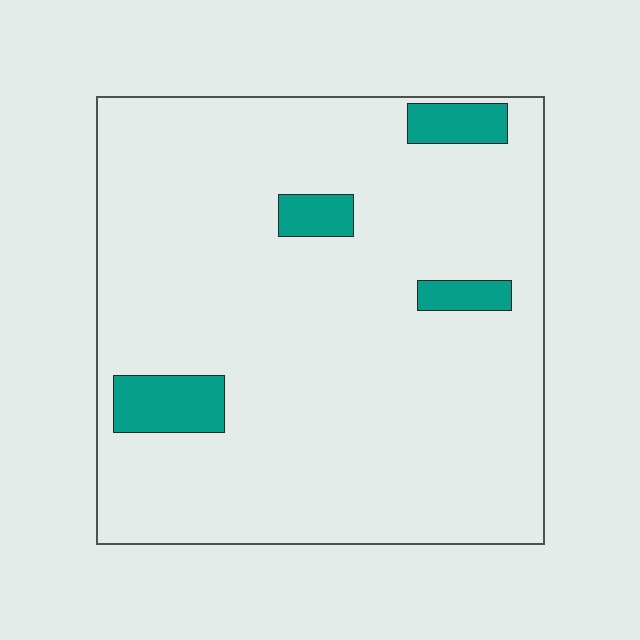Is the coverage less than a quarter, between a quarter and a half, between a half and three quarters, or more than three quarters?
Less than a quarter.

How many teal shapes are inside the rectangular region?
4.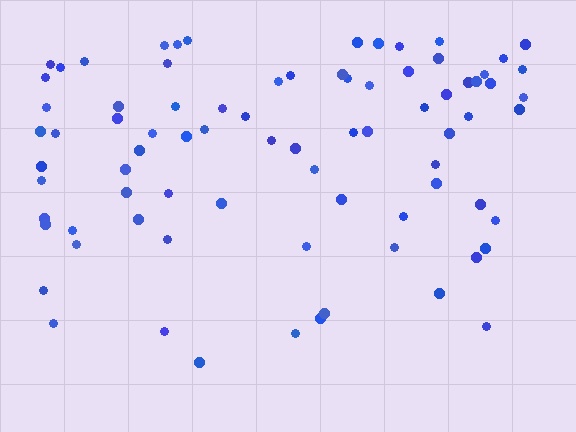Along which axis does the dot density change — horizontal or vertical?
Vertical.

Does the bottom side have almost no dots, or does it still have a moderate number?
Still a moderate number, just noticeably fewer than the top.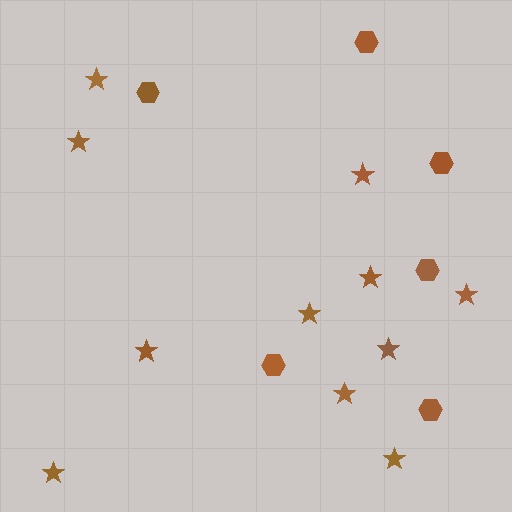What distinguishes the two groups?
There are 2 groups: one group of stars (11) and one group of hexagons (6).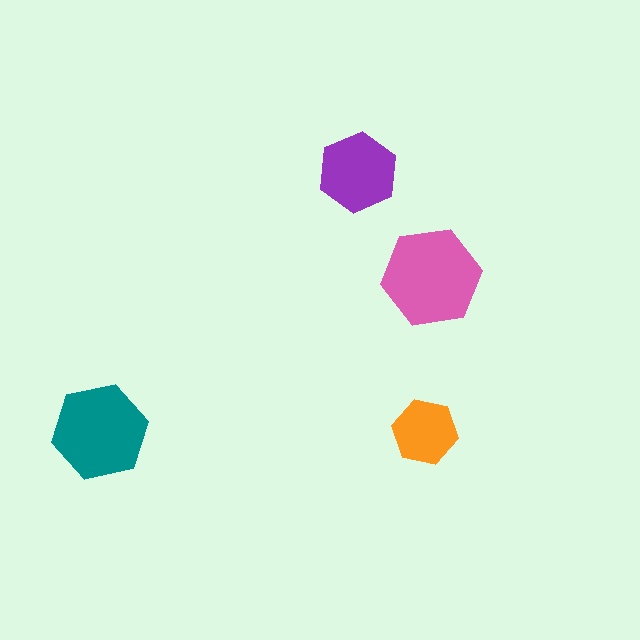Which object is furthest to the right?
The pink hexagon is rightmost.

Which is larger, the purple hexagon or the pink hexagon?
The pink one.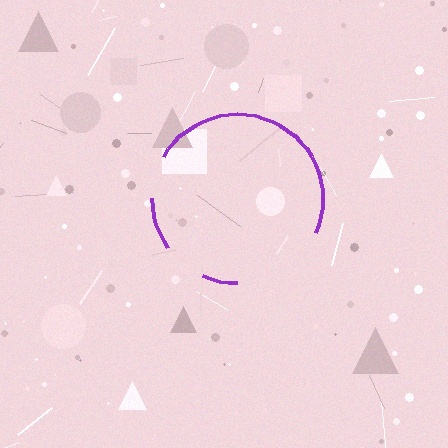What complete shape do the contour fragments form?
The contour fragments form a circle.